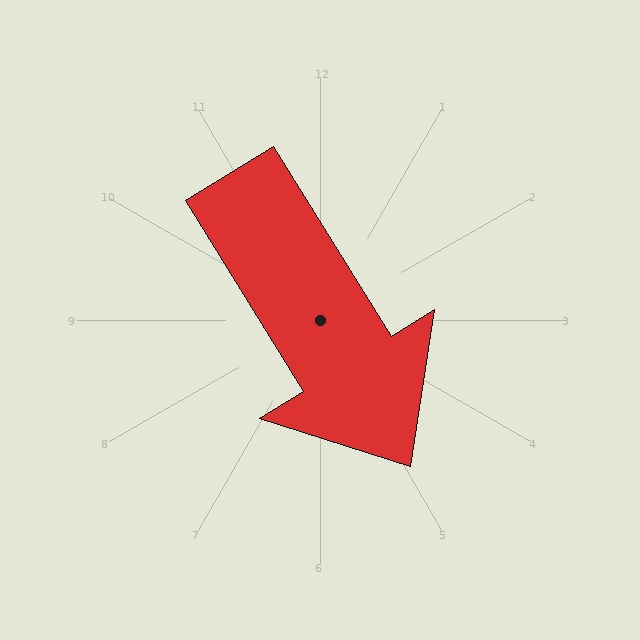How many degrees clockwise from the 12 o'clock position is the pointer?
Approximately 148 degrees.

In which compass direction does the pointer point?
Southeast.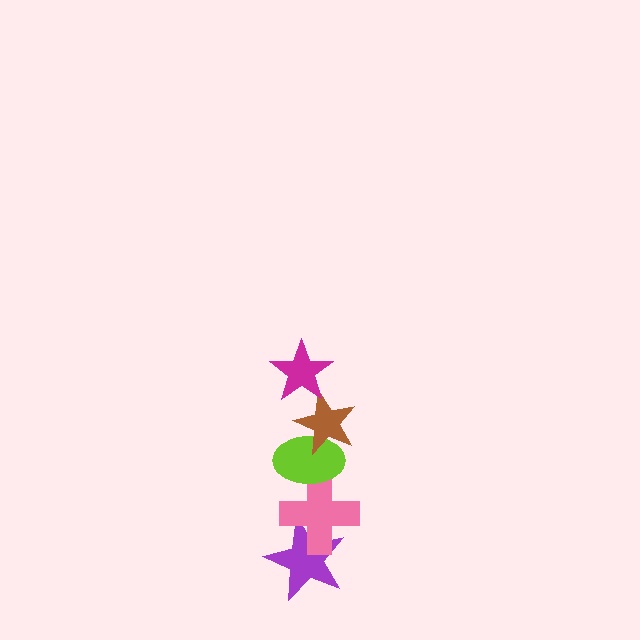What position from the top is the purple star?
The purple star is 5th from the top.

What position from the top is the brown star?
The brown star is 2nd from the top.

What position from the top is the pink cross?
The pink cross is 4th from the top.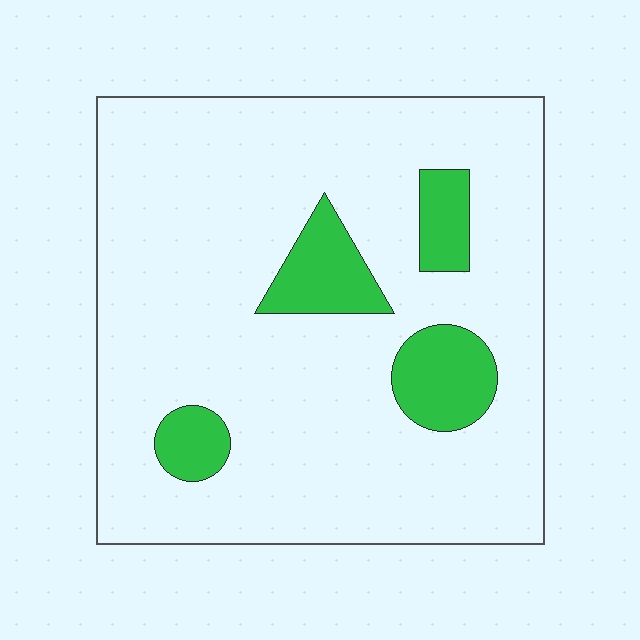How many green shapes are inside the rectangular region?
4.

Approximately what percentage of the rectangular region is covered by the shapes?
Approximately 15%.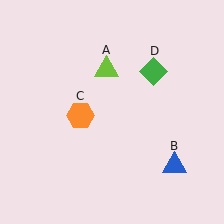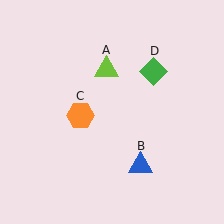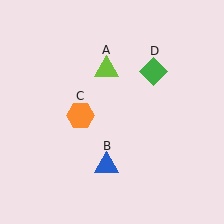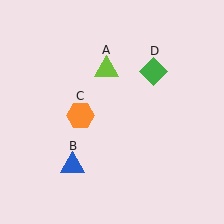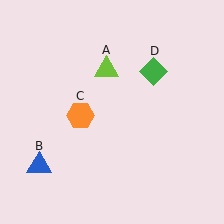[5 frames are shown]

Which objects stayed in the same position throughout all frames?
Lime triangle (object A) and orange hexagon (object C) and green diamond (object D) remained stationary.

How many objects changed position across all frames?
1 object changed position: blue triangle (object B).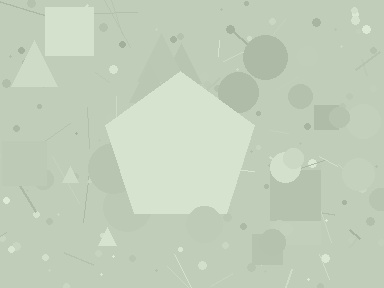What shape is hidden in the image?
A pentagon is hidden in the image.